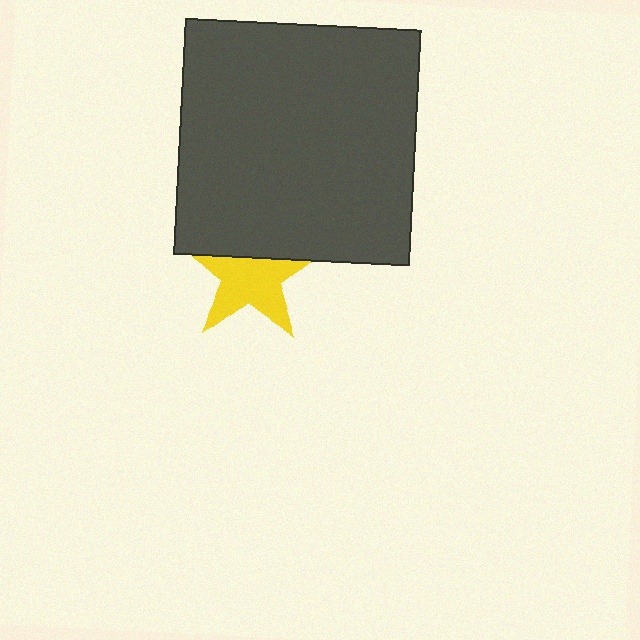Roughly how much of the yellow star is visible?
Most of it is visible (roughly 67%).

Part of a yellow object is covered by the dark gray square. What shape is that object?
It is a star.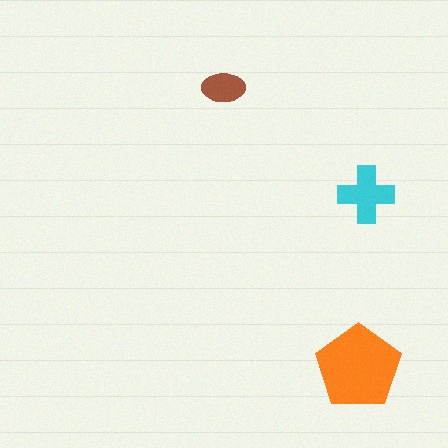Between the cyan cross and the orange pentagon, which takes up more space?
The orange pentagon.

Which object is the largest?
The orange pentagon.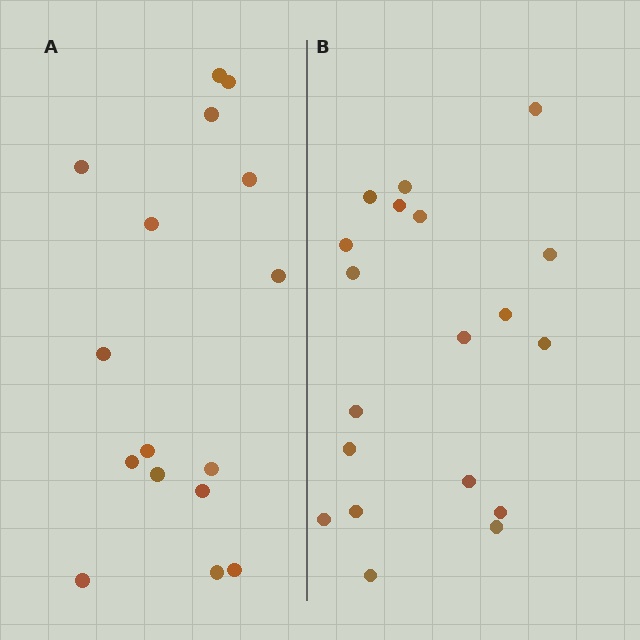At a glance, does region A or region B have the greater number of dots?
Region B (the right region) has more dots.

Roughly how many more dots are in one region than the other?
Region B has just a few more — roughly 2 or 3 more dots than region A.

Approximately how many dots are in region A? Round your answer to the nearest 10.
About 20 dots. (The exact count is 16, which rounds to 20.)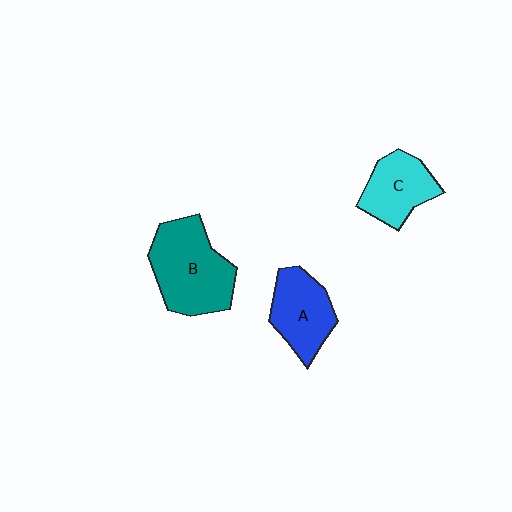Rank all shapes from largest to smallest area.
From largest to smallest: B (teal), A (blue), C (cyan).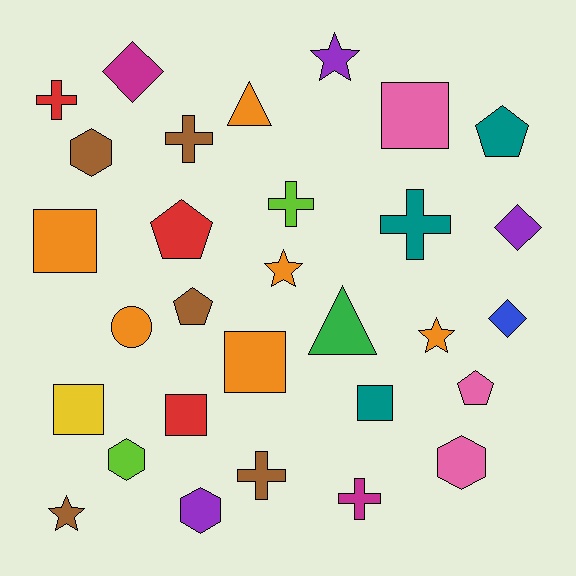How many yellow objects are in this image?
There is 1 yellow object.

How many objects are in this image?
There are 30 objects.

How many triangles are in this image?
There are 2 triangles.